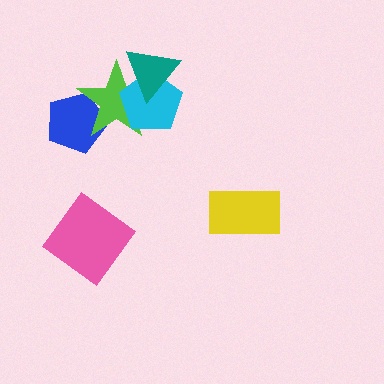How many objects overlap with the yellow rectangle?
0 objects overlap with the yellow rectangle.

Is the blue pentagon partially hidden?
Yes, it is partially covered by another shape.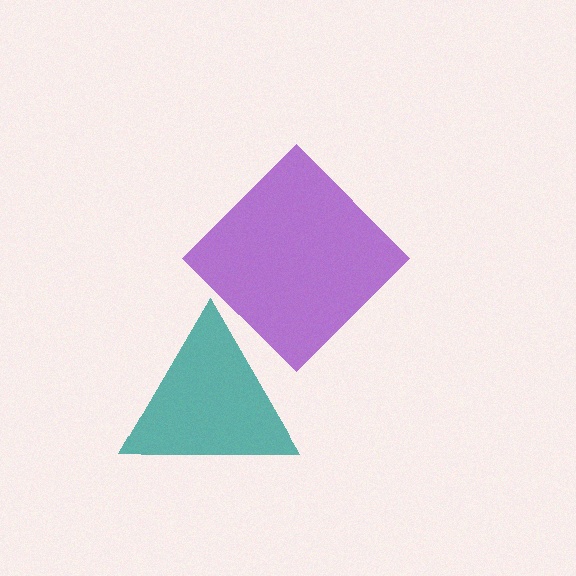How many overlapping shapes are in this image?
There are 2 overlapping shapes in the image.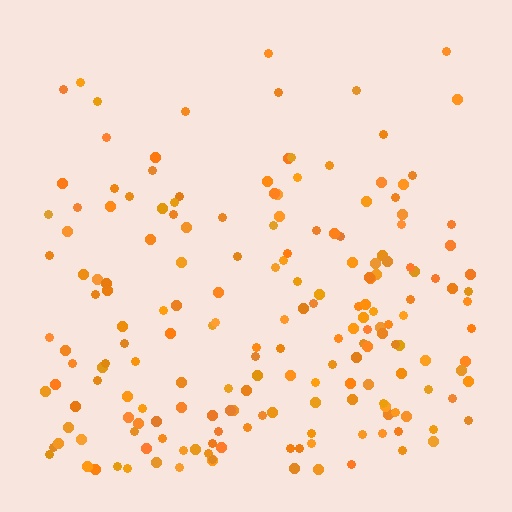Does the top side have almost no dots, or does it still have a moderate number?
Still a moderate number, just noticeably fewer than the bottom.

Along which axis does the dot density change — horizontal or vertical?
Vertical.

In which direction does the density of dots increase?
From top to bottom, with the bottom side densest.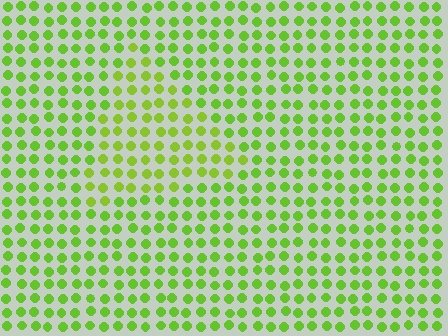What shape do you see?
I see a triangle.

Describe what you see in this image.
The image is filled with small lime elements in a uniform arrangement. A triangle-shaped region is visible where the elements are tinted to a slightly different hue, forming a subtle color boundary.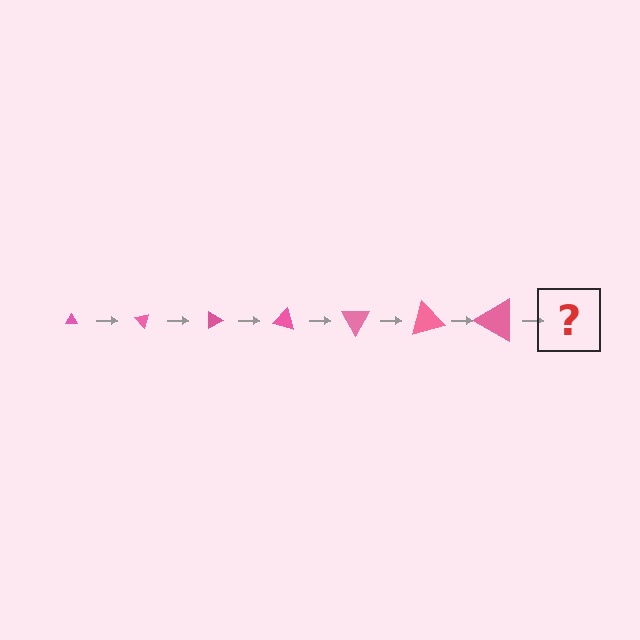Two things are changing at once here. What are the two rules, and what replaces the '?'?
The two rules are that the triangle grows larger each step and it rotates 45 degrees each step. The '?' should be a triangle, larger than the previous one and rotated 315 degrees from the start.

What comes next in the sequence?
The next element should be a triangle, larger than the previous one and rotated 315 degrees from the start.